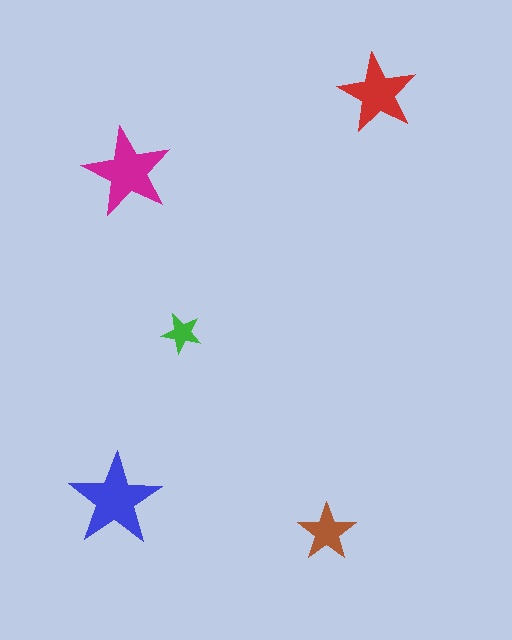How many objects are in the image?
There are 5 objects in the image.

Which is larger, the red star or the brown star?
The red one.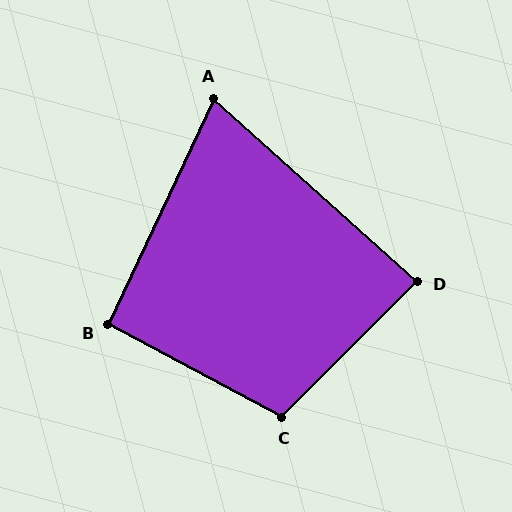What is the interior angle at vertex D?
Approximately 87 degrees (approximately right).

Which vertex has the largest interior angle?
C, at approximately 107 degrees.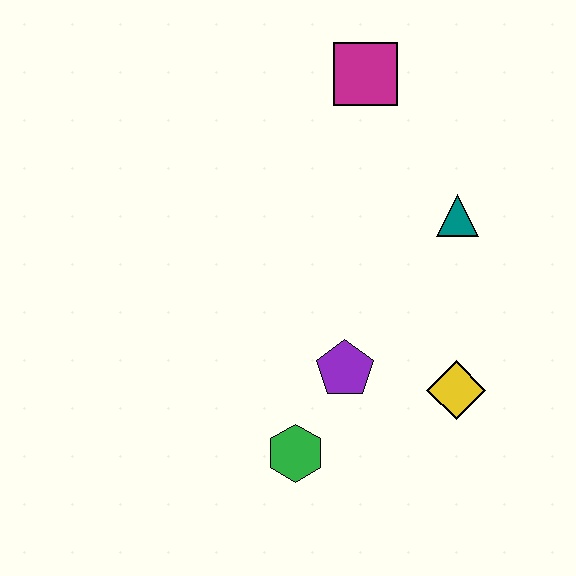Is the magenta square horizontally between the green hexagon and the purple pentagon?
No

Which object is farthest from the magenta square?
The green hexagon is farthest from the magenta square.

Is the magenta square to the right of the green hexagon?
Yes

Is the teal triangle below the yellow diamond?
No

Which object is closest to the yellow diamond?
The purple pentagon is closest to the yellow diamond.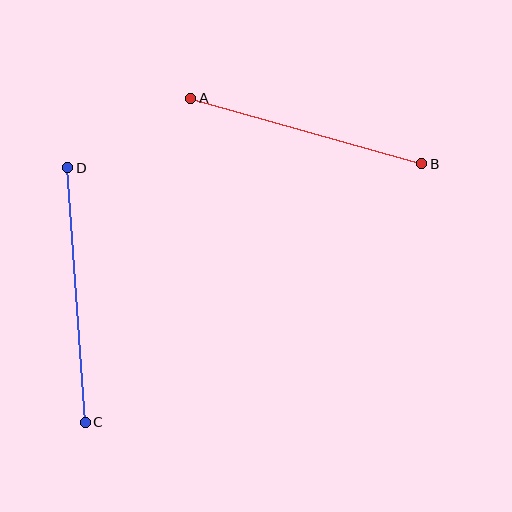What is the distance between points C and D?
The distance is approximately 256 pixels.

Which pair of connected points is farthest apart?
Points C and D are farthest apart.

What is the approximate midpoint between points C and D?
The midpoint is at approximately (77, 295) pixels.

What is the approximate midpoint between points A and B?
The midpoint is at approximately (306, 131) pixels.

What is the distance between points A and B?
The distance is approximately 240 pixels.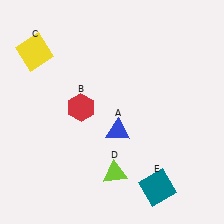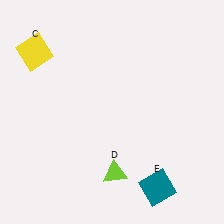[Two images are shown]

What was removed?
The red hexagon (B), the blue triangle (A) were removed in Image 2.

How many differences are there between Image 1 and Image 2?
There are 2 differences between the two images.